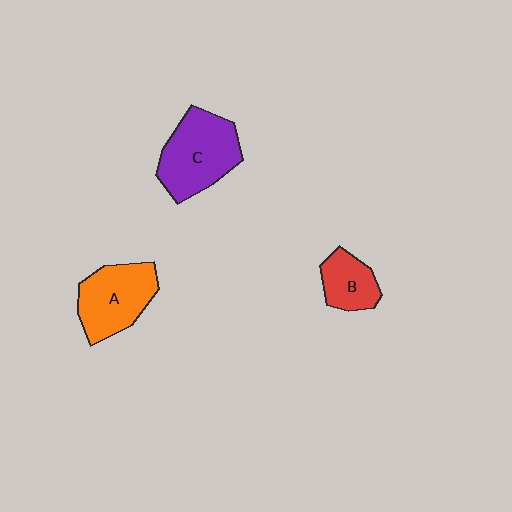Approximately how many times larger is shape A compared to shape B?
Approximately 1.7 times.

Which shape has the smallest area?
Shape B (red).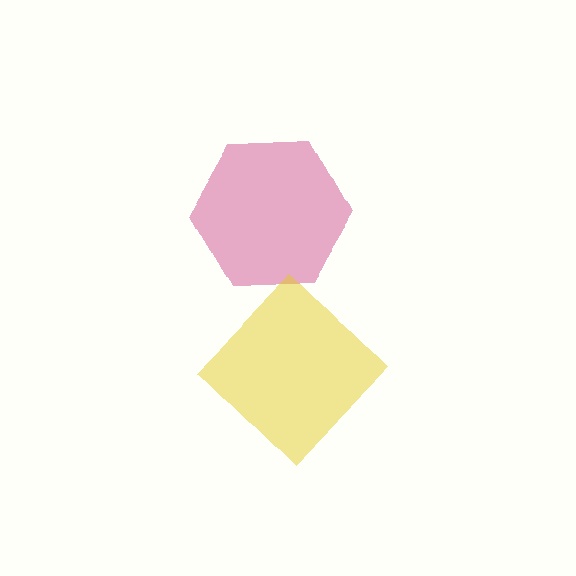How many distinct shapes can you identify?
There are 2 distinct shapes: a pink hexagon, a yellow diamond.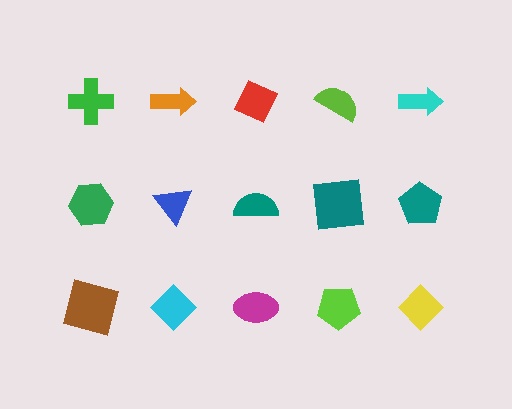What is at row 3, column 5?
A yellow diamond.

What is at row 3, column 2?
A cyan diamond.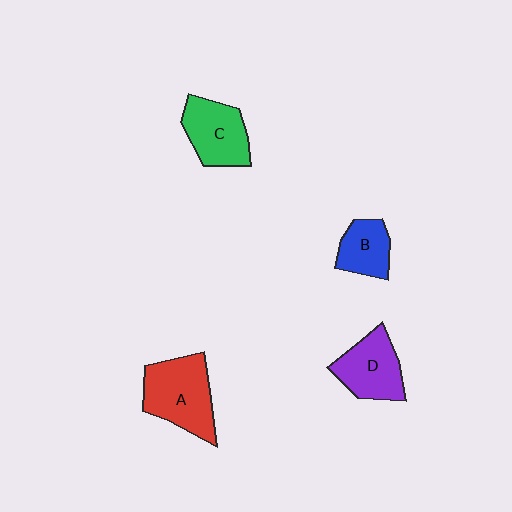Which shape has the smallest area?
Shape B (blue).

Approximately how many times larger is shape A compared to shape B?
Approximately 1.8 times.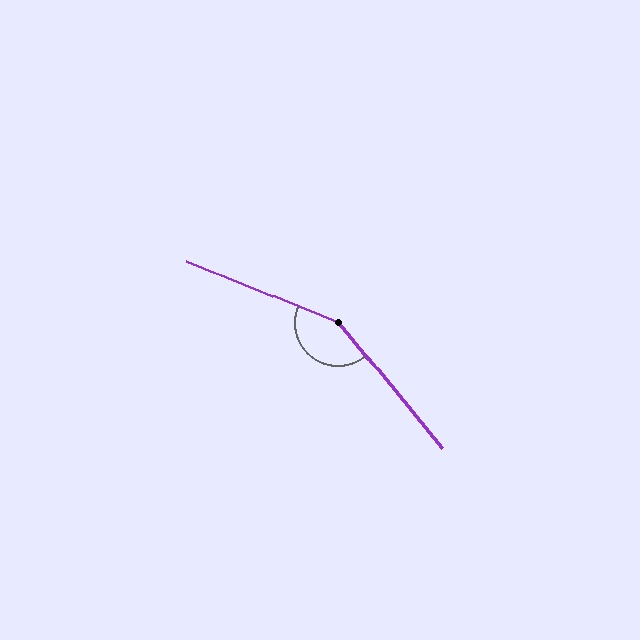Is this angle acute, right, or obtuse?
It is obtuse.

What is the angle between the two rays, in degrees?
Approximately 152 degrees.